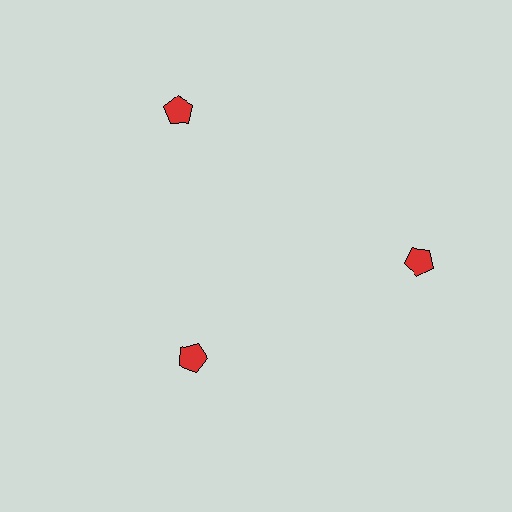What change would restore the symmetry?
The symmetry would be restored by moving it outward, back onto the ring so that all 3 pentagons sit at equal angles and equal distance from the center.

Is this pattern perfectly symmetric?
No. The 3 red pentagons are arranged in a ring, but one element near the 7 o'clock position is pulled inward toward the center, breaking the 3-fold rotational symmetry.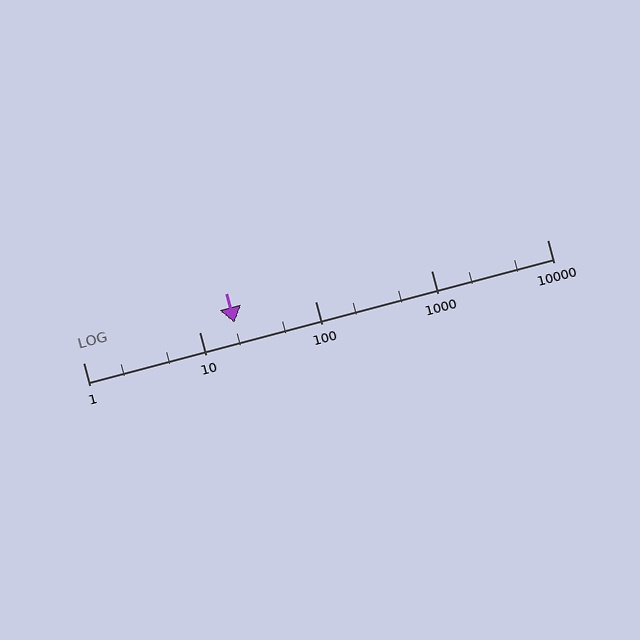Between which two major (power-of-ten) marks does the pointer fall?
The pointer is between 10 and 100.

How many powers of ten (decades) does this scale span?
The scale spans 4 decades, from 1 to 10000.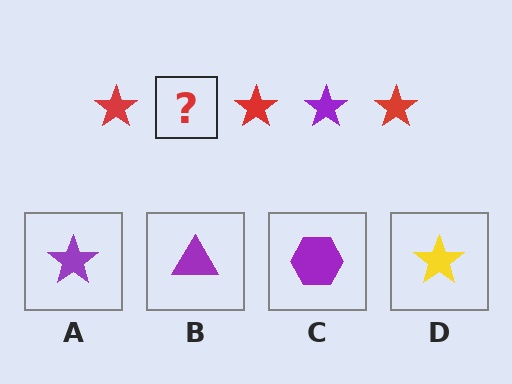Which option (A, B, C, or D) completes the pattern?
A.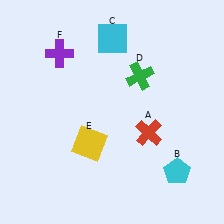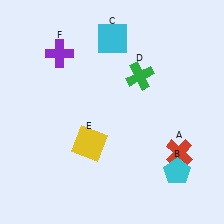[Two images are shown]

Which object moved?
The red cross (A) moved right.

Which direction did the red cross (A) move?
The red cross (A) moved right.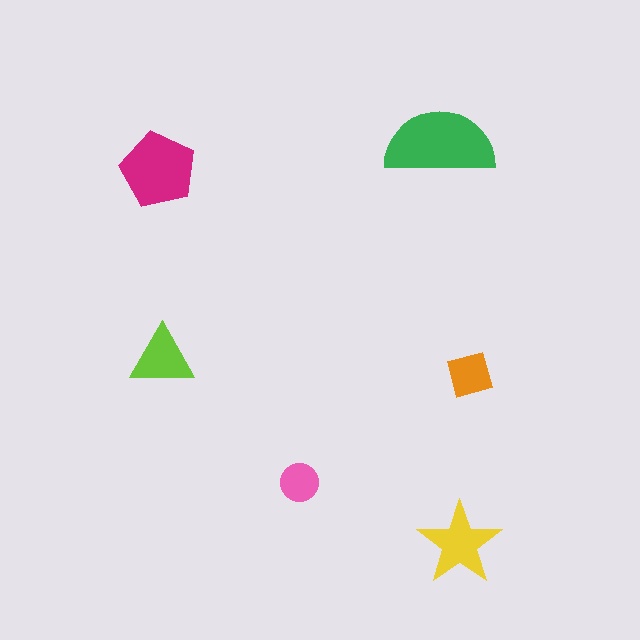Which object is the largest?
The green semicircle.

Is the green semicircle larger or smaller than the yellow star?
Larger.